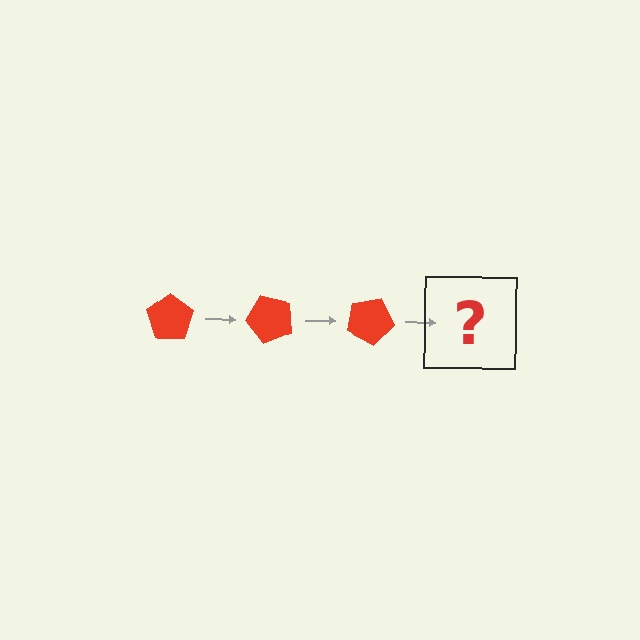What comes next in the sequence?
The next element should be a red pentagon rotated 150 degrees.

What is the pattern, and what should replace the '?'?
The pattern is that the pentagon rotates 50 degrees each step. The '?' should be a red pentagon rotated 150 degrees.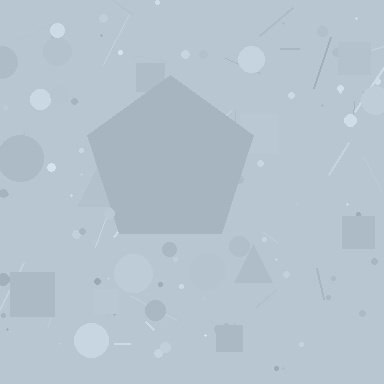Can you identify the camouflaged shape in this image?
The camouflaged shape is a pentagon.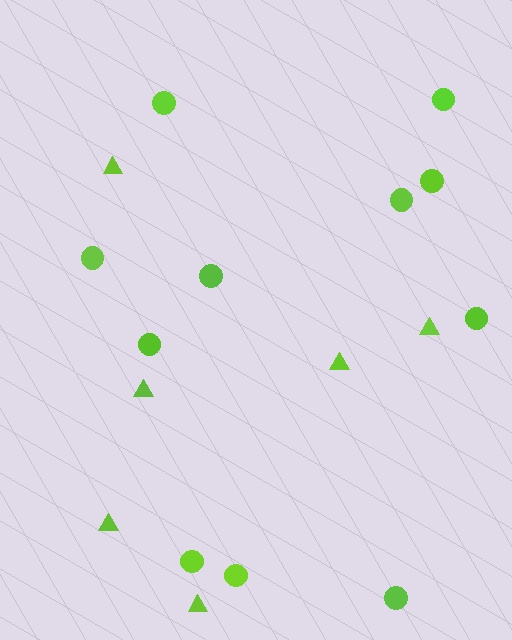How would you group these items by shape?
There are 2 groups: one group of circles (11) and one group of triangles (6).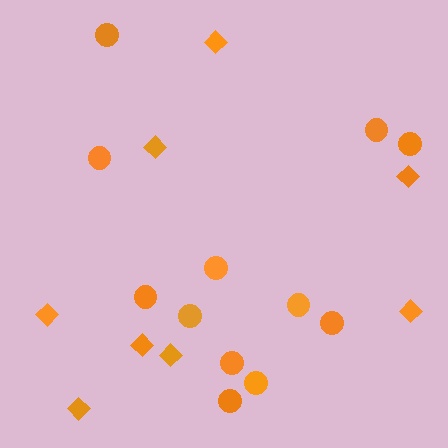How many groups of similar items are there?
There are 2 groups: one group of circles (12) and one group of diamonds (8).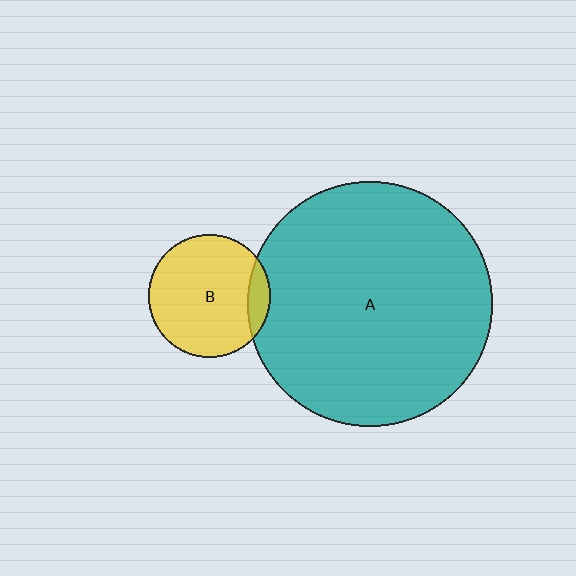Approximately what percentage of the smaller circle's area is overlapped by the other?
Approximately 10%.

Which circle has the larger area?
Circle A (teal).